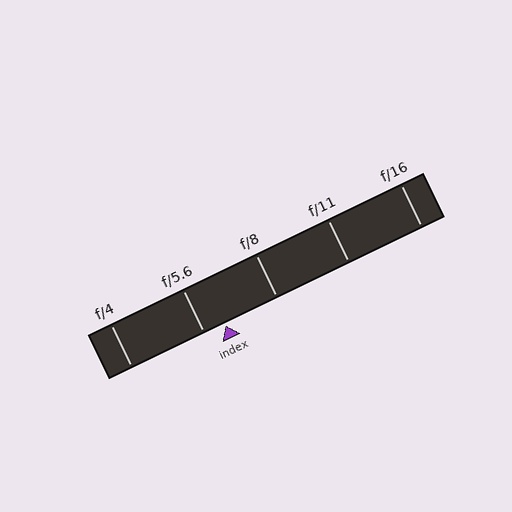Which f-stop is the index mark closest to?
The index mark is closest to f/5.6.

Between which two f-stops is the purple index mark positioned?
The index mark is between f/5.6 and f/8.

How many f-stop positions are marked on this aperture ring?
There are 5 f-stop positions marked.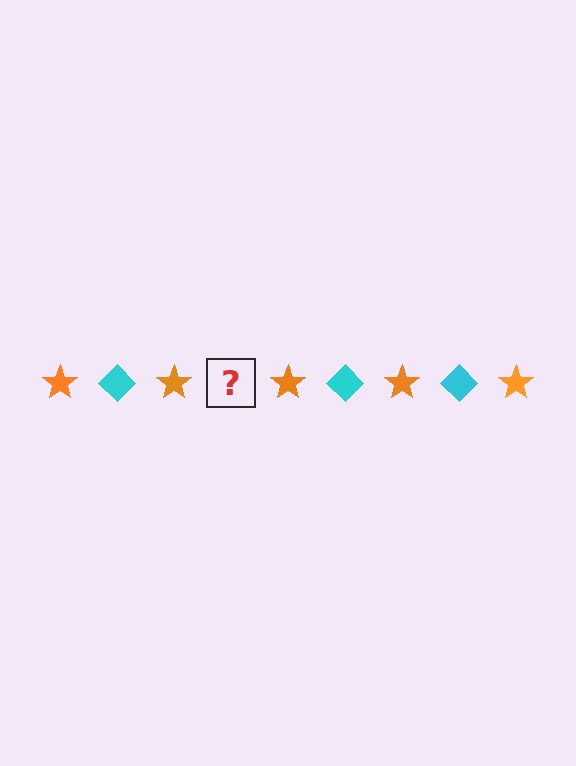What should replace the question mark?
The question mark should be replaced with a cyan diamond.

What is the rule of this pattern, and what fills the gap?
The rule is that the pattern alternates between orange star and cyan diamond. The gap should be filled with a cyan diamond.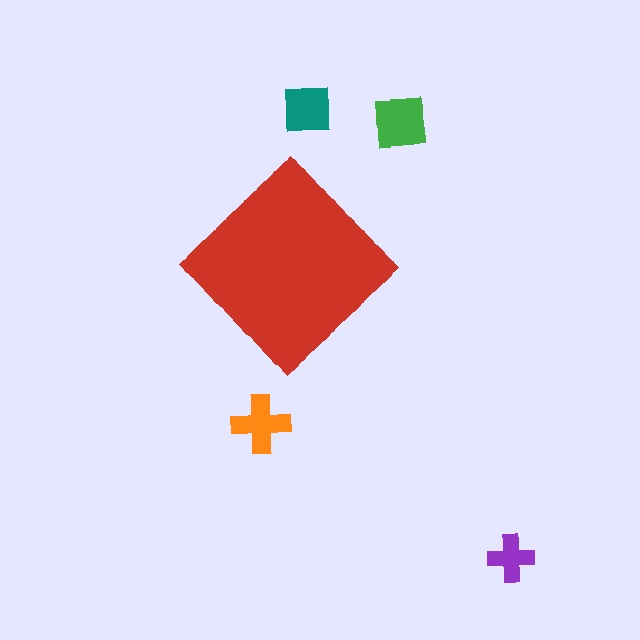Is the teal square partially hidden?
No, the teal square is fully visible.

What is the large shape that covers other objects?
A red diamond.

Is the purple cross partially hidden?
No, the purple cross is fully visible.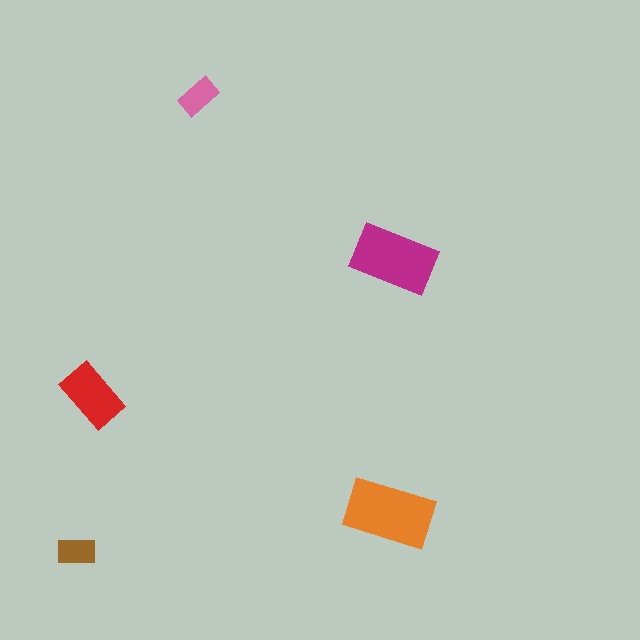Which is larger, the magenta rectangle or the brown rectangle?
The magenta one.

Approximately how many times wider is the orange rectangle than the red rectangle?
About 1.5 times wider.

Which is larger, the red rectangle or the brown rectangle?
The red one.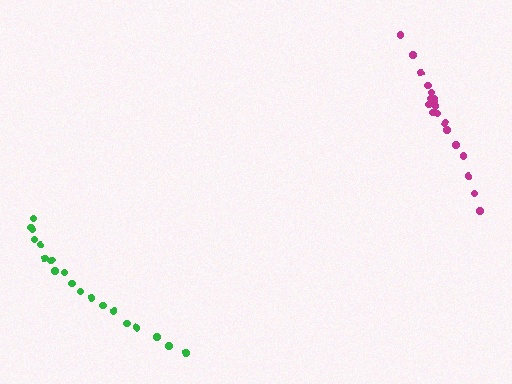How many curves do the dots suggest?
There are 2 distinct paths.